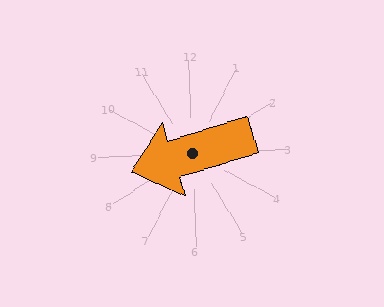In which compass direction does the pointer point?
West.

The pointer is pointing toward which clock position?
Roughly 9 o'clock.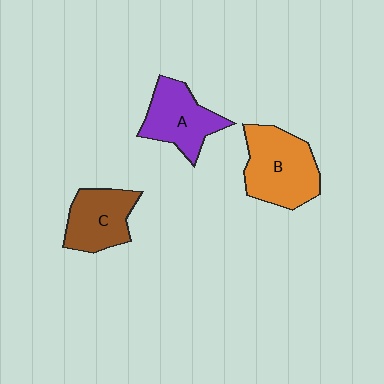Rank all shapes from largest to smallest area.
From largest to smallest: B (orange), A (purple), C (brown).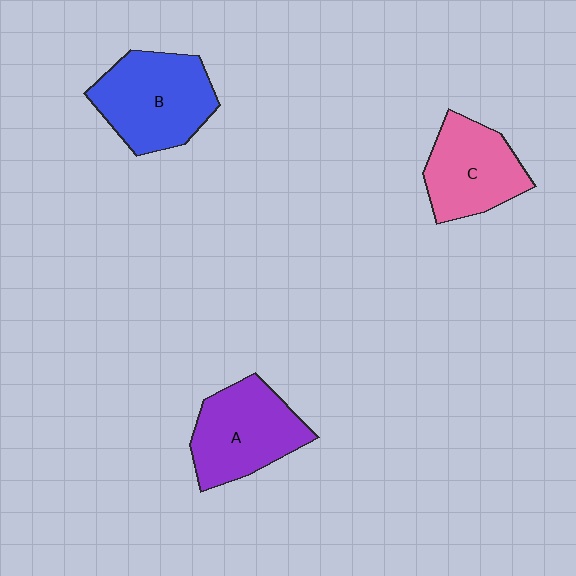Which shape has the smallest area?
Shape C (pink).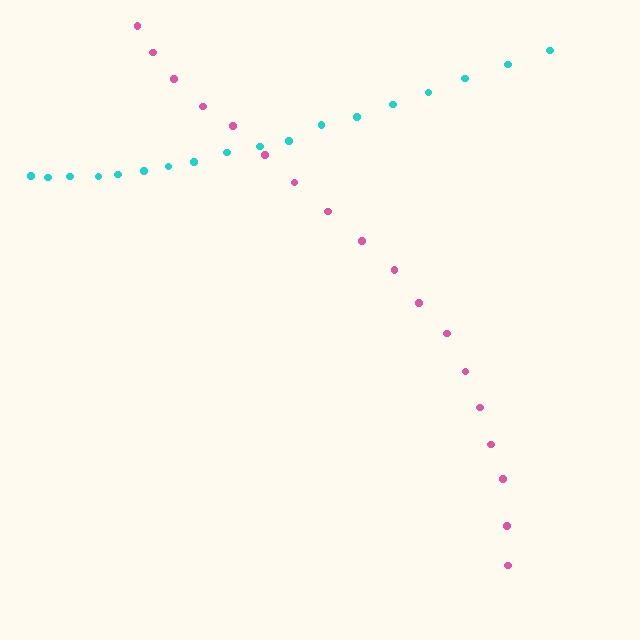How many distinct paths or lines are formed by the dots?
There are 2 distinct paths.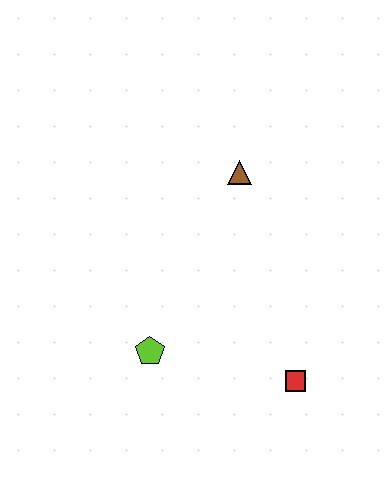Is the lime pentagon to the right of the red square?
No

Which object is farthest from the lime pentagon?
The brown triangle is farthest from the lime pentagon.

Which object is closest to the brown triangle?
The lime pentagon is closest to the brown triangle.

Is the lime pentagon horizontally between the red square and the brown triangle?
No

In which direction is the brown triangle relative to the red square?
The brown triangle is above the red square.